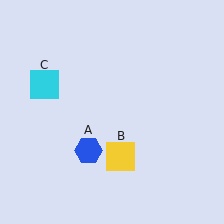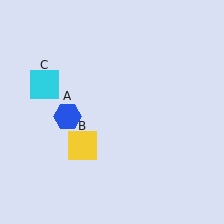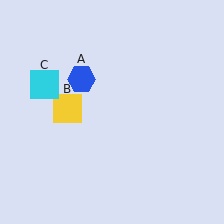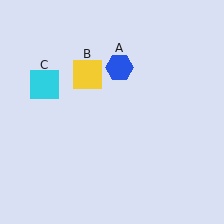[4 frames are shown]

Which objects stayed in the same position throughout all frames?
Cyan square (object C) remained stationary.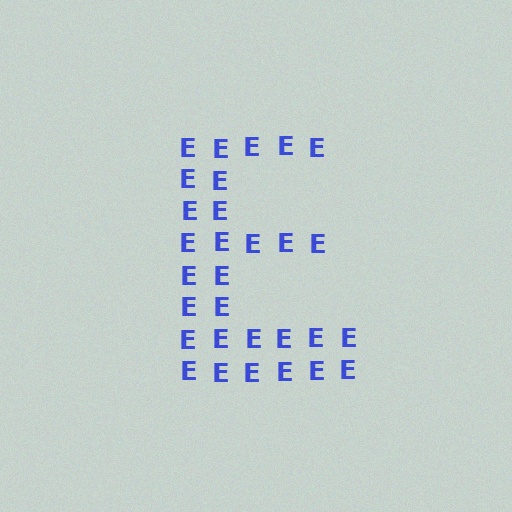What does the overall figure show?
The overall figure shows the letter E.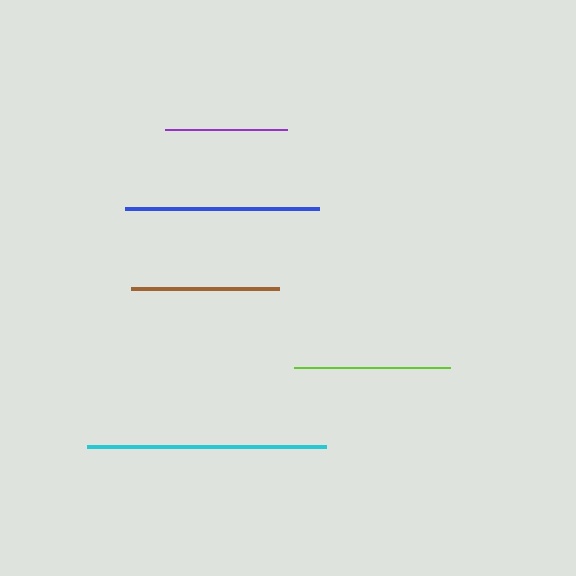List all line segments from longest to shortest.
From longest to shortest: cyan, blue, lime, brown, purple.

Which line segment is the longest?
The cyan line is the longest at approximately 239 pixels.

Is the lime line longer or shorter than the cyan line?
The cyan line is longer than the lime line.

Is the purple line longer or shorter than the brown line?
The brown line is longer than the purple line.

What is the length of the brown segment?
The brown segment is approximately 148 pixels long.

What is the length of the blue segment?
The blue segment is approximately 194 pixels long.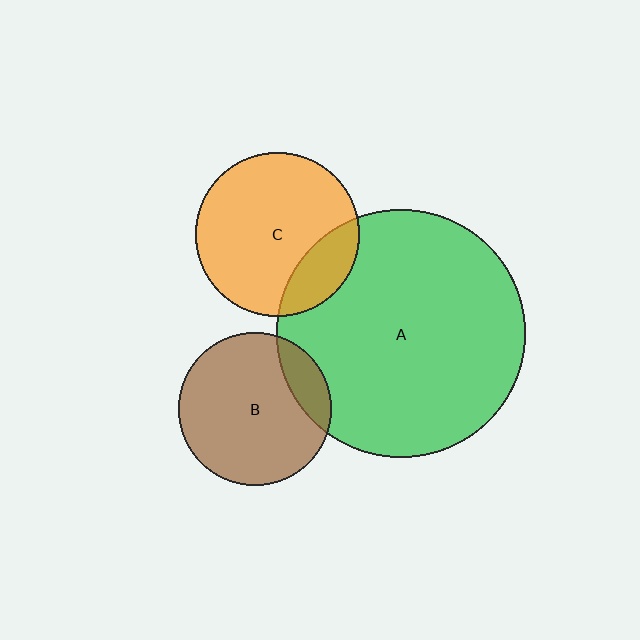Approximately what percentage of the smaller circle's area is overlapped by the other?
Approximately 15%.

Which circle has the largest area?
Circle A (green).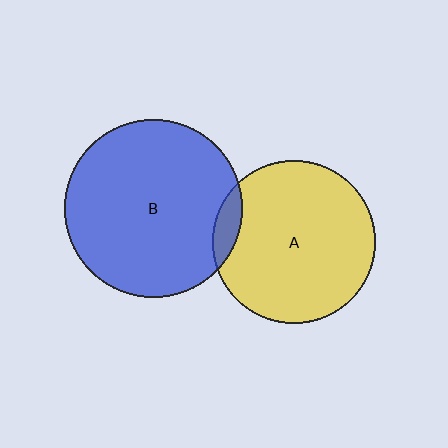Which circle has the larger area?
Circle B (blue).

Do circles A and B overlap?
Yes.